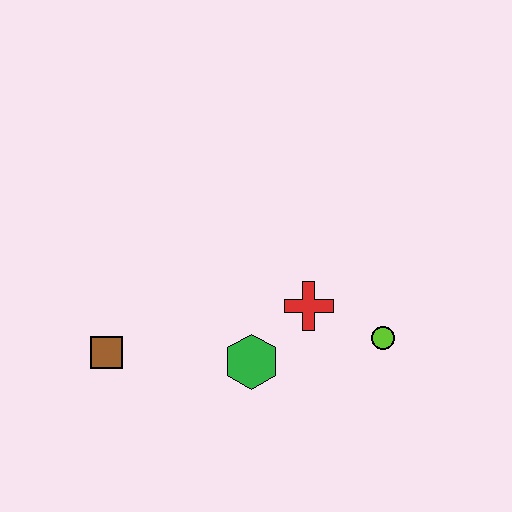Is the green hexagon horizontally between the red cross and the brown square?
Yes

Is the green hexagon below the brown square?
Yes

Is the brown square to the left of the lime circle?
Yes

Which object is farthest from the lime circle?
The brown square is farthest from the lime circle.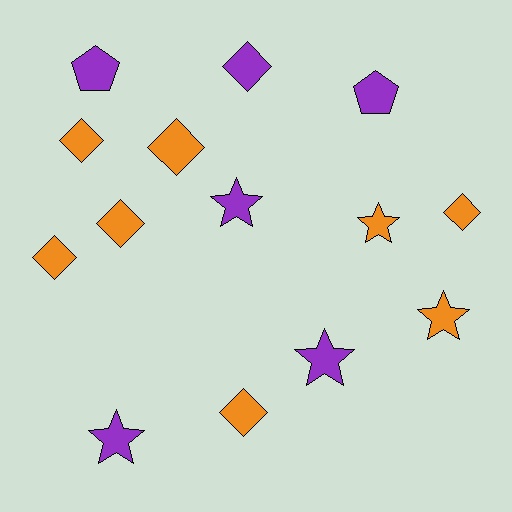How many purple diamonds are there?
There is 1 purple diamond.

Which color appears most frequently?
Orange, with 8 objects.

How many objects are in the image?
There are 14 objects.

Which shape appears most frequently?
Diamond, with 7 objects.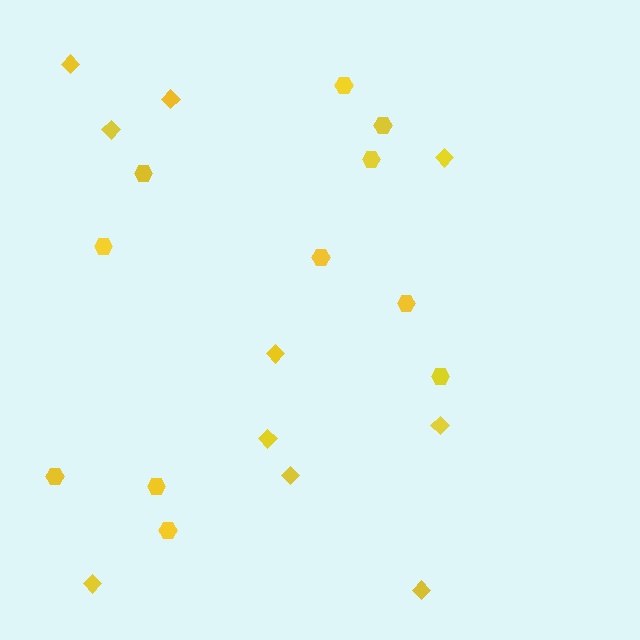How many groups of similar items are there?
There are 2 groups: one group of hexagons (11) and one group of diamonds (10).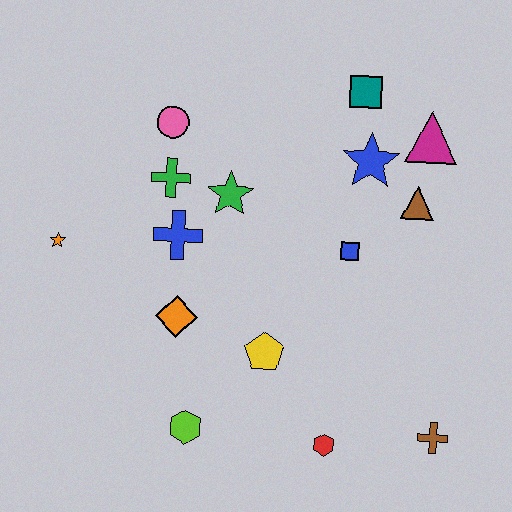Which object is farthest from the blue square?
The orange star is farthest from the blue square.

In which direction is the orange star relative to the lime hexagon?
The orange star is above the lime hexagon.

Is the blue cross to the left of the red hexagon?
Yes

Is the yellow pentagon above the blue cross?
No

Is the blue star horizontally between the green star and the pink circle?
No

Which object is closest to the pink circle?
The green cross is closest to the pink circle.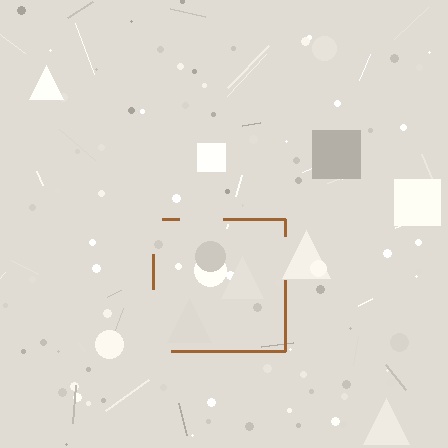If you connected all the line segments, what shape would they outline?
They would outline a square.